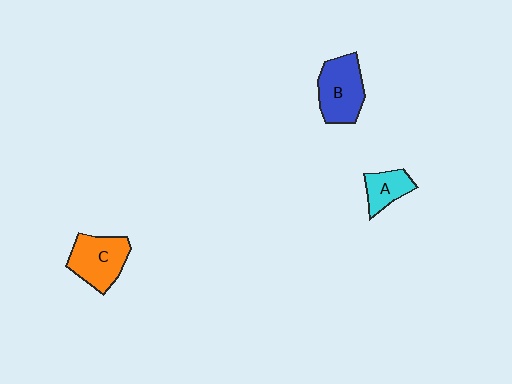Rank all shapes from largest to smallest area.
From largest to smallest: B (blue), C (orange), A (cyan).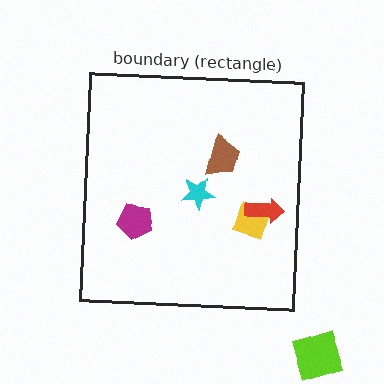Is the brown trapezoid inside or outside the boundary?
Inside.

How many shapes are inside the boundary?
5 inside, 1 outside.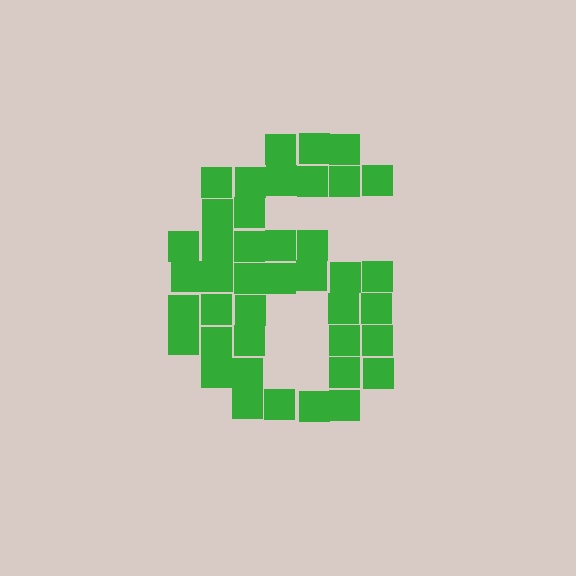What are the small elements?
The small elements are squares.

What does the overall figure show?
The overall figure shows the digit 6.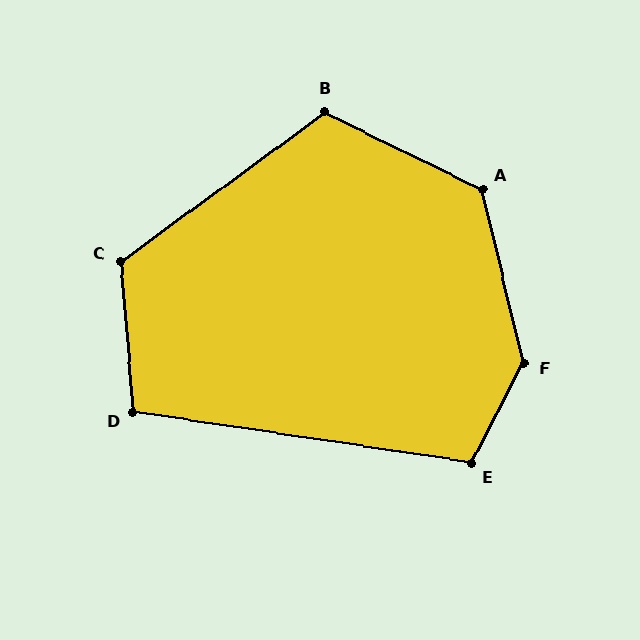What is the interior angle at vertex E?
Approximately 109 degrees (obtuse).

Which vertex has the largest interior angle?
F, at approximately 139 degrees.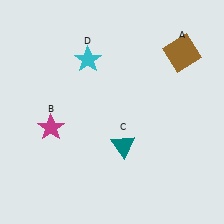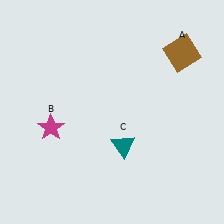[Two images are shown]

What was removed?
The cyan star (D) was removed in Image 2.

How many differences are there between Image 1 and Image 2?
There is 1 difference between the two images.